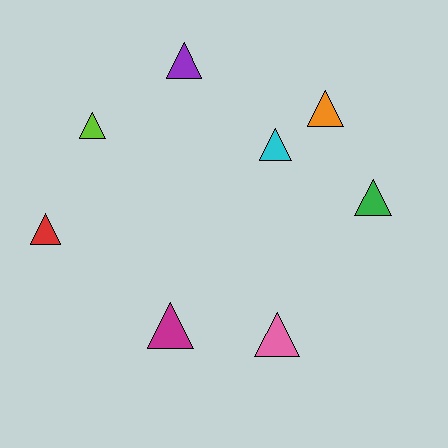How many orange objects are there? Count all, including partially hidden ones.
There is 1 orange object.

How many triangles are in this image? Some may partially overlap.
There are 8 triangles.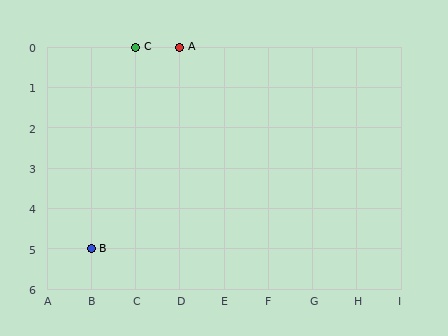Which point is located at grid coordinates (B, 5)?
Point B is at (B, 5).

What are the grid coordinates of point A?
Point A is at grid coordinates (D, 0).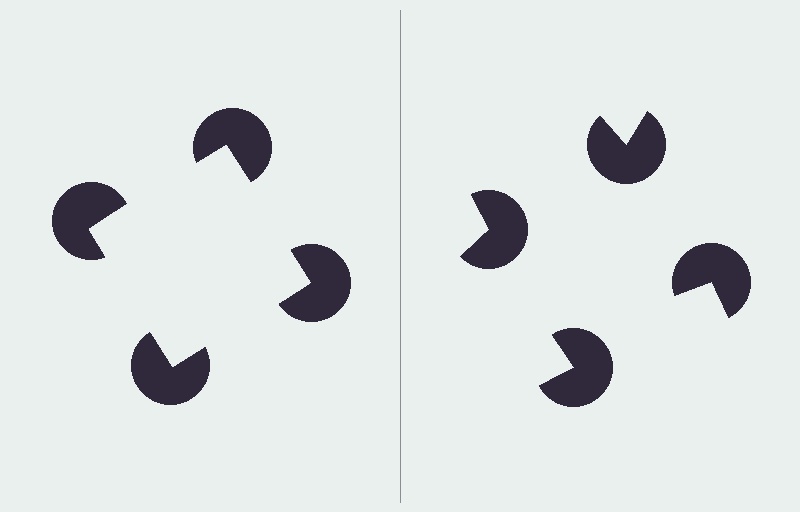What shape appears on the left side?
An illusory square.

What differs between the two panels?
The pac-man discs are positioned identically on both sides; only the wedge orientations differ. On the left they align to a square; on the right they are misaligned.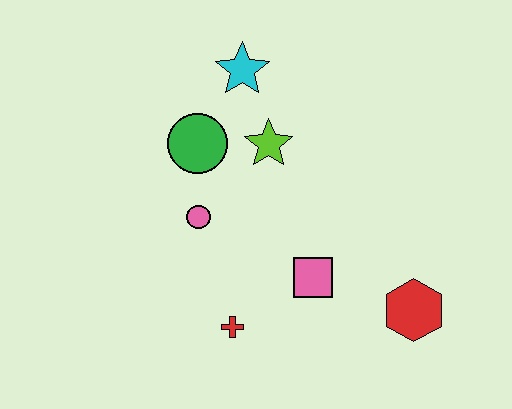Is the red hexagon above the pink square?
No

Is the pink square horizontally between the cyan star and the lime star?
No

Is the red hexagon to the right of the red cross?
Yes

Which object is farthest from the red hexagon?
The cyan star is farthest from the red hexagon.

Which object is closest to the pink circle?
The green circle is closest to the pink circle.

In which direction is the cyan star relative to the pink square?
The cyan star is above the pink square.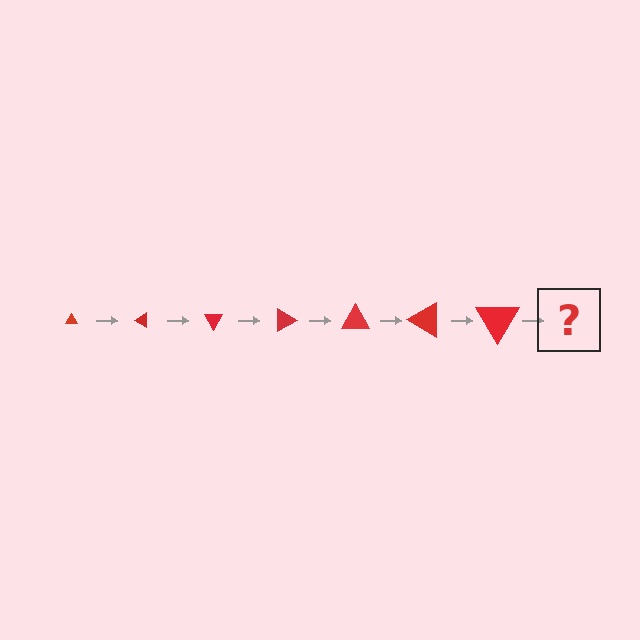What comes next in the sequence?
The next element should be a triangle, larger than the previous one and rotated 210 degrees from the start.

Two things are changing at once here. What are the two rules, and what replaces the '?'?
The two rules are that the triangle grows larger each step and it rotates 30 degrees each step. The '?' should be a triangle, larger than the previous one and rotated 210 degrees from the start.